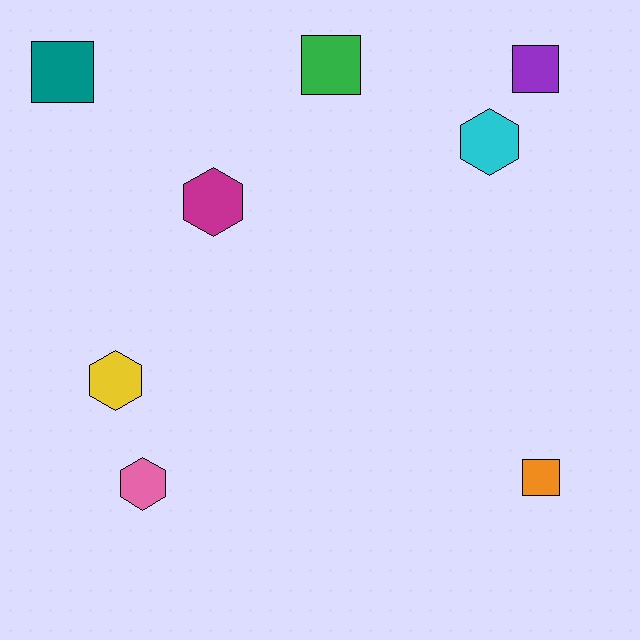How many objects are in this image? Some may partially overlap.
There are 8 objects.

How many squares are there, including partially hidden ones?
There are 4 squares.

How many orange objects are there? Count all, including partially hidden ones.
There is 1 orange object.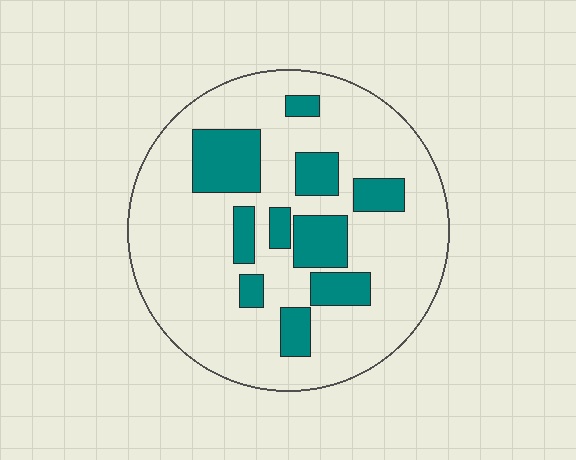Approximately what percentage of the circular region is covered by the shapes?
Approximately 25%.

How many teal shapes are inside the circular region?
10.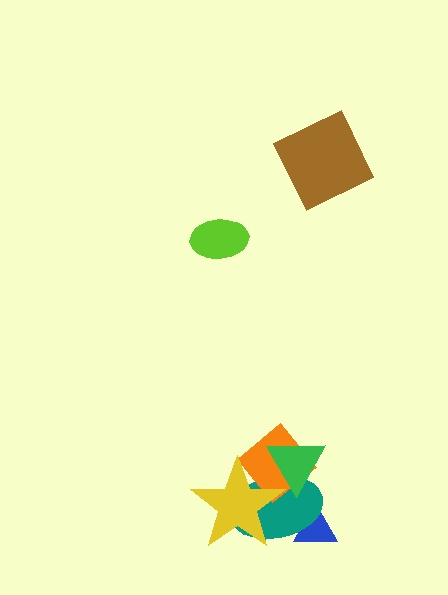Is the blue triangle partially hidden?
Yes, it is partially covered by another shape.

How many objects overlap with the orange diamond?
3 objects overlap with the orange diamond.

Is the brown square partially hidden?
No, no other shape covers it.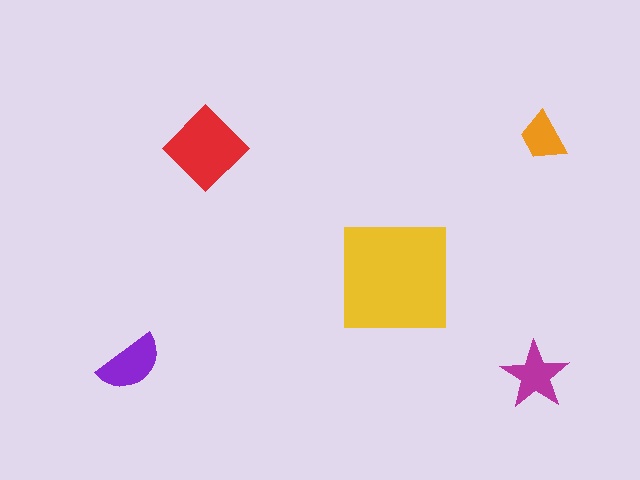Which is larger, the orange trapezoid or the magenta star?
The magenta star.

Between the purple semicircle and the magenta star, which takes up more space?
The purple semicircle.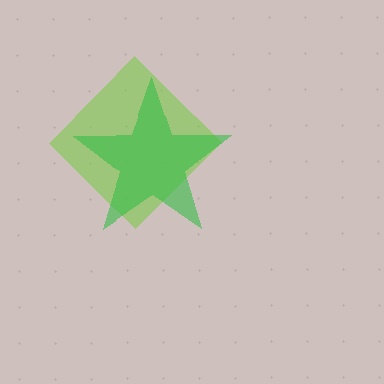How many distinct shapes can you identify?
There are 2 distinct shapes: a lime diamond, a green star.